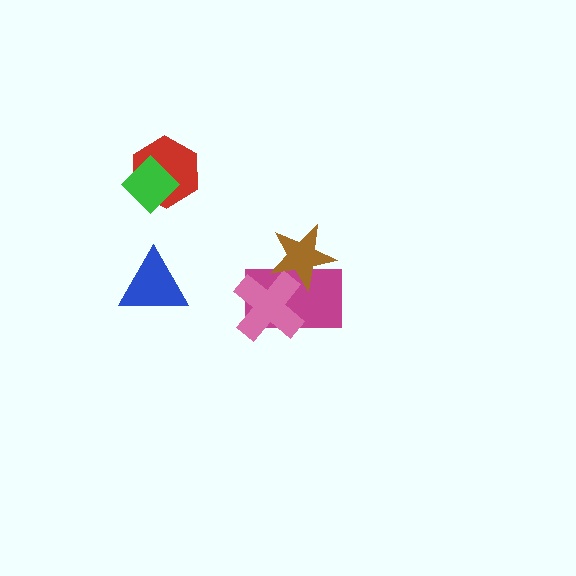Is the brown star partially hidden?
No, no other shape covers it.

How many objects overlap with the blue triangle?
0 objects overlap with the blue triangle.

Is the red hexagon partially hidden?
Yes, it is partially covered by another shape.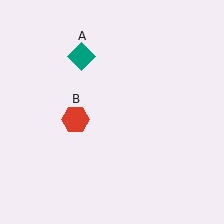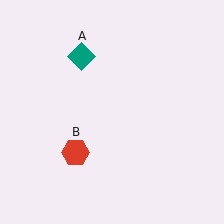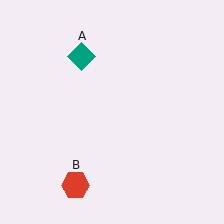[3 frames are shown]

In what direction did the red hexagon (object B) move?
The red hexagon (object B) moved down.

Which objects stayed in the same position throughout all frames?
Teal diamond (object A) remained stationary.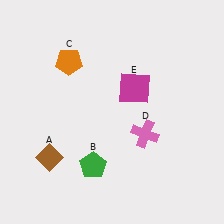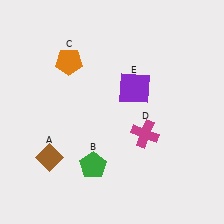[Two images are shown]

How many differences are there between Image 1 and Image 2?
There are 2 differences between the two images.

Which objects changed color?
D changed from pink to magenta. E changed from magenta to purple.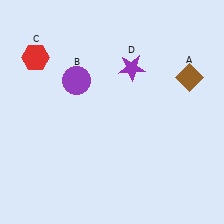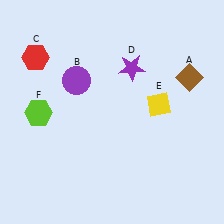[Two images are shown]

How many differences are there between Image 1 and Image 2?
There are 2 differences between the two images.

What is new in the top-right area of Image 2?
A yellow diamond (E) was added in the top-right area of Image 2.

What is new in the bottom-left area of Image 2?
A lime hexagon (F) was added in the bottom-left area of Image 2.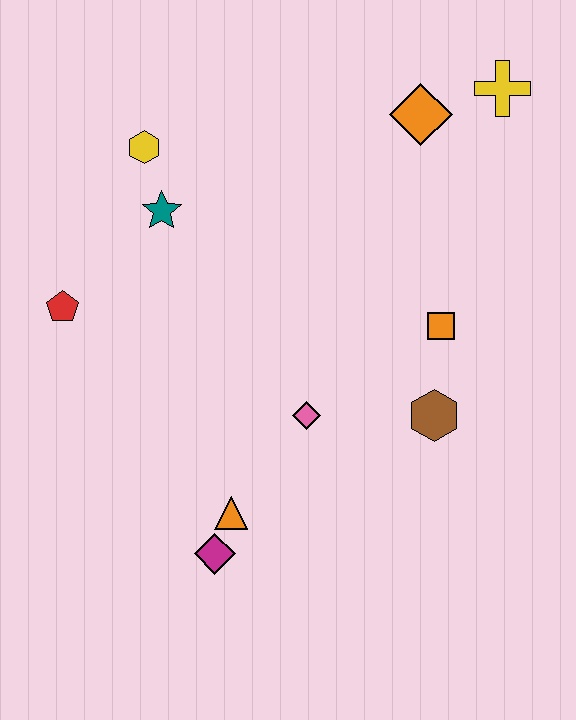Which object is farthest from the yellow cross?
The magenta diamond is farthest from the yellow cross.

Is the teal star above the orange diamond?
No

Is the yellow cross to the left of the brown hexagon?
No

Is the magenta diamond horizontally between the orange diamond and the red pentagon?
Yes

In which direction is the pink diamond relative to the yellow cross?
The pink diamond is below the yellow cross.